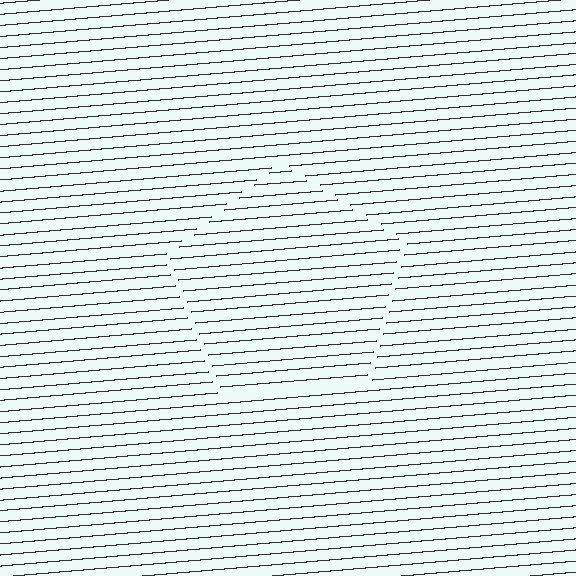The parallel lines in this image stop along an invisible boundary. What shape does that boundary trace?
An illusory pentagon. The interior of the shape contains the same grating, shifted by half a period — the contour is defined by the phase discontinuity where line-ends from the inner and outer gratings abut.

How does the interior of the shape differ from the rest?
The interior of the shape contains the same grating, shifted by half a period — the contour is defined by the phase discontinuity where line-ends from the inner and outer gratings abut.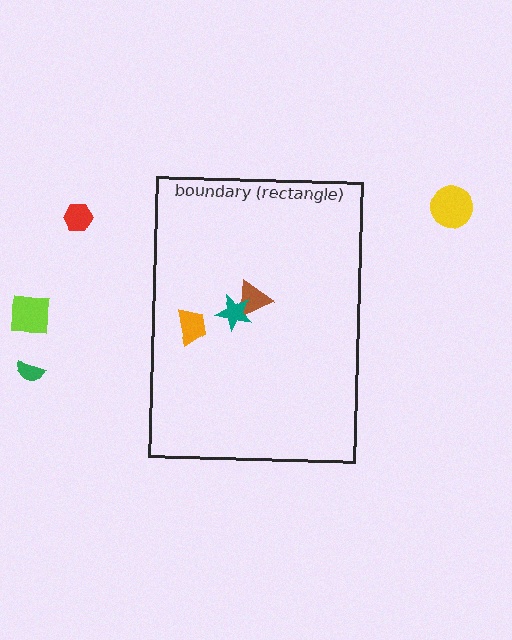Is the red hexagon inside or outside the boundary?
Outside.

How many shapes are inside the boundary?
3 inside, 4 outside.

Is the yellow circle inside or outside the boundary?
Outside.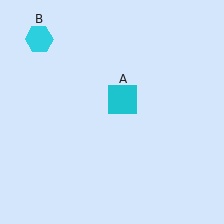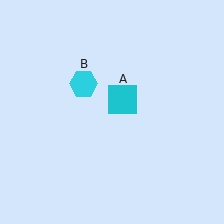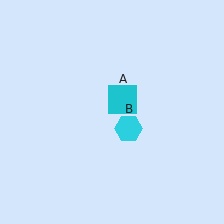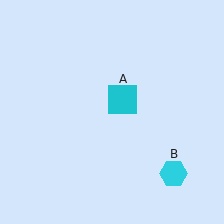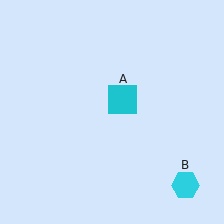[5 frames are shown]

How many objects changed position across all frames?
1 object changed position: cyan hexagon (object B).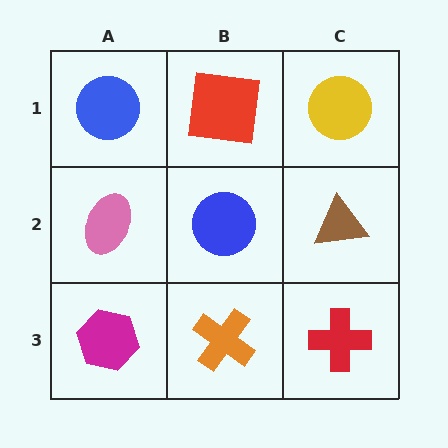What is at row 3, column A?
A magenta hexagon.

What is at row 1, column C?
A yellow circle.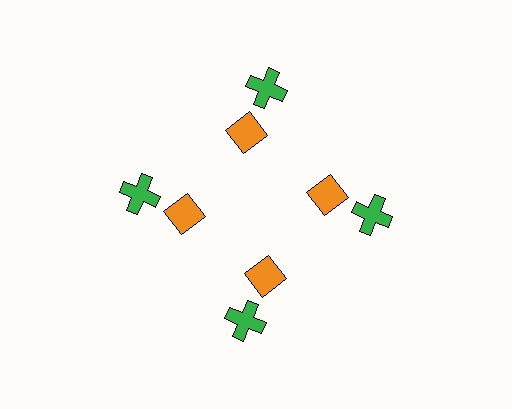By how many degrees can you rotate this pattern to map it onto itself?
The pattern maps onto itself every 90 degrees of rotation.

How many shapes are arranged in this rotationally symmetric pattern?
There are 8 shapes, arranged in 4 groups of 2.